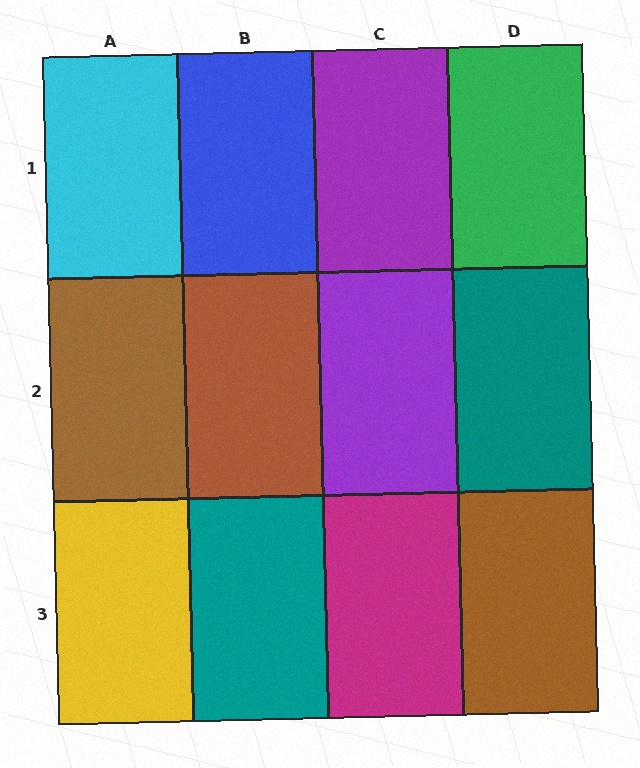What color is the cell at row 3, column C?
Magenta.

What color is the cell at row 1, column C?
Purple.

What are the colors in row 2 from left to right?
Brown, brown, purple, teal.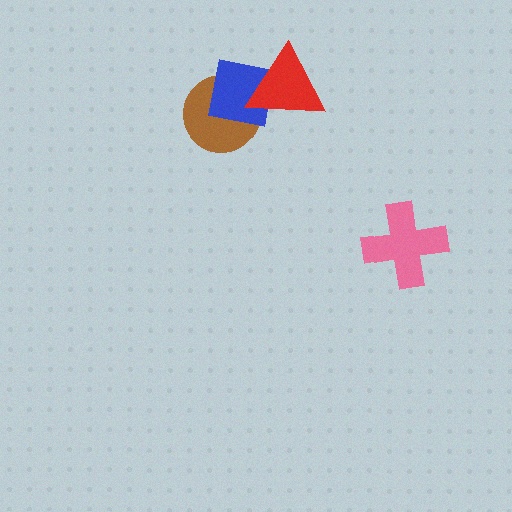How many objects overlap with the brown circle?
2 objects overlap with the brown circle.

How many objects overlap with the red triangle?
2 objects overlap with the red triangle.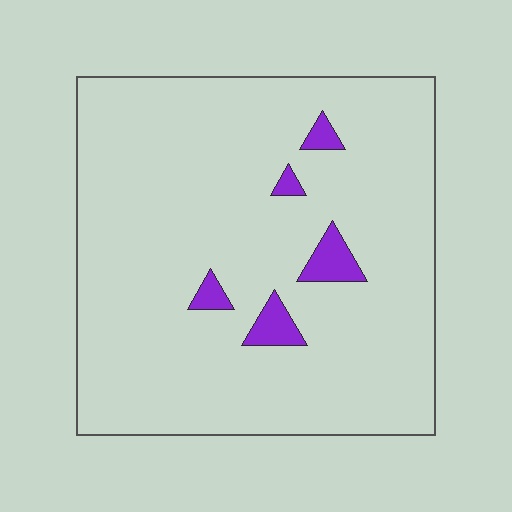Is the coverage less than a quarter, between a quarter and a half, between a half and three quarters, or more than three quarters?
Less than a quarter.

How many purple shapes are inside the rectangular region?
5.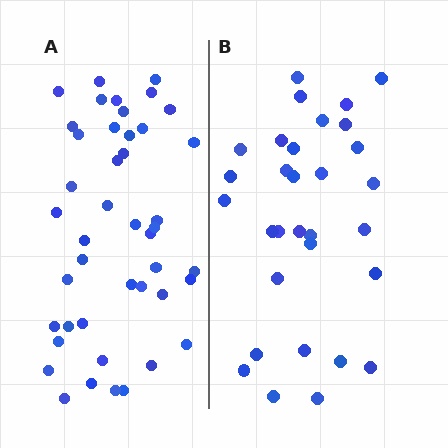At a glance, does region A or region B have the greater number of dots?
Region A (the left region) has more dots.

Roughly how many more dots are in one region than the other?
Region A has approximately 15 more dots than region B.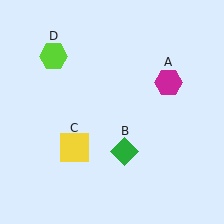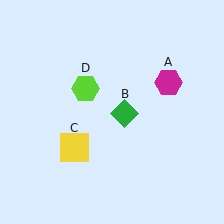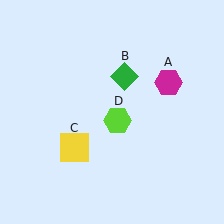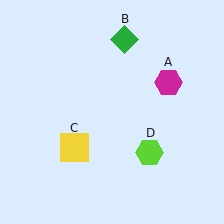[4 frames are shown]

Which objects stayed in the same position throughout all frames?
Magenta hexagon (object A) and yellow square (object C) remained stationary.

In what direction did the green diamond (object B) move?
The green diamond (object B) moved up.